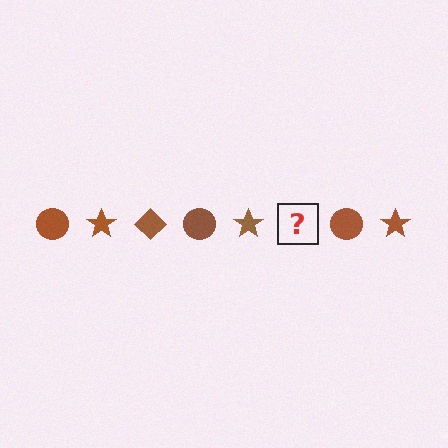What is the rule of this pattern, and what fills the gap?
The rule is that the pattern cycles through circle, star, diamond shapes in brown. The gap should be filled with a brown diamond.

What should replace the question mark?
The question mark should be replaced with a brown diamond.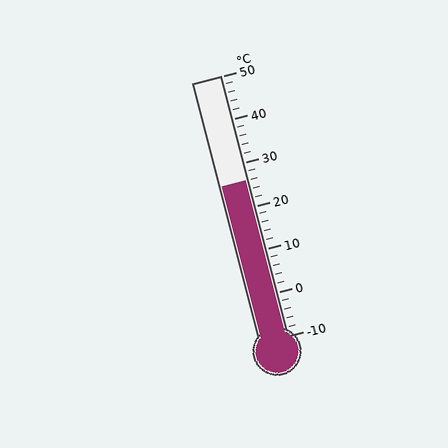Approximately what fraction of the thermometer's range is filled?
The thermometer is filled to approximately 60% of its range.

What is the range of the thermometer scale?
The thermometer scale ranges from -10°C to 50°C.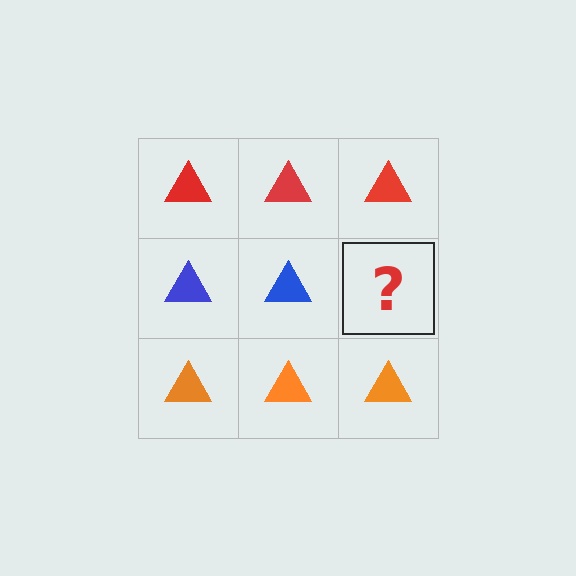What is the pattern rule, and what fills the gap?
The rule is that each row has a consistent color. The gap should be filled with a blue triangle.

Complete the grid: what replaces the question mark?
The question mark should be replaced with a blue triangle.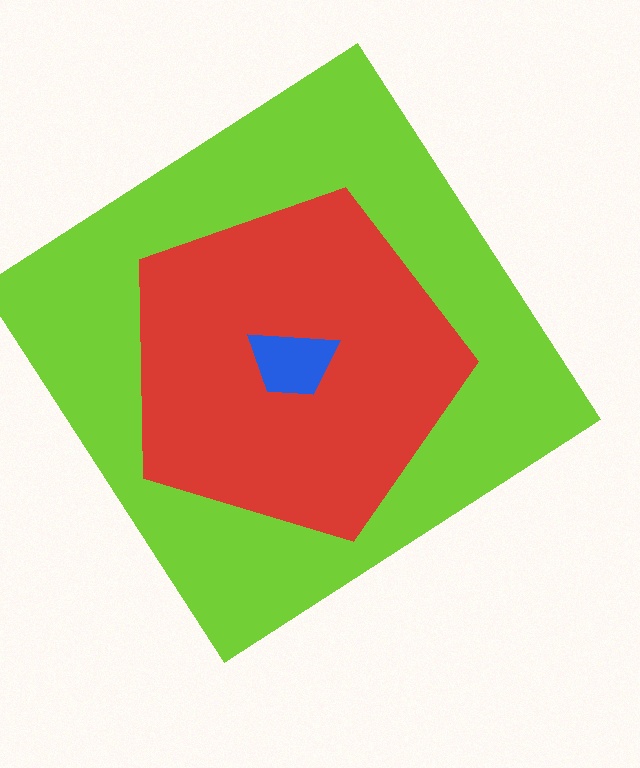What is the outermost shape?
The lime diamond.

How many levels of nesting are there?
3.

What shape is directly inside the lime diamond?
The red pentagon.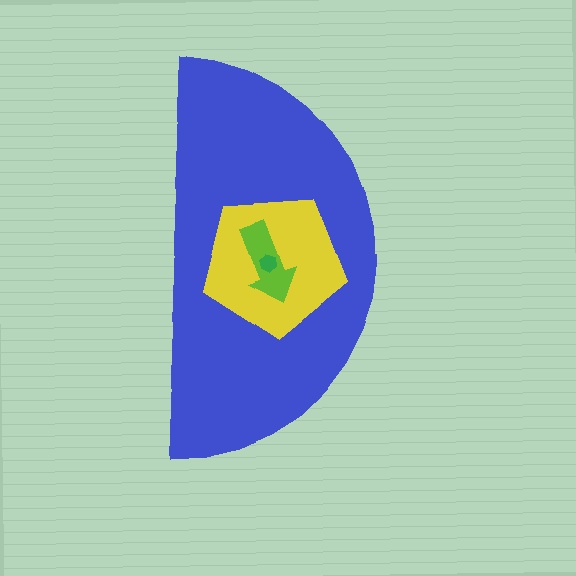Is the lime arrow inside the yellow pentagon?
Yes.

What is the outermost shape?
The blue semicircle.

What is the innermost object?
The green hexagon.